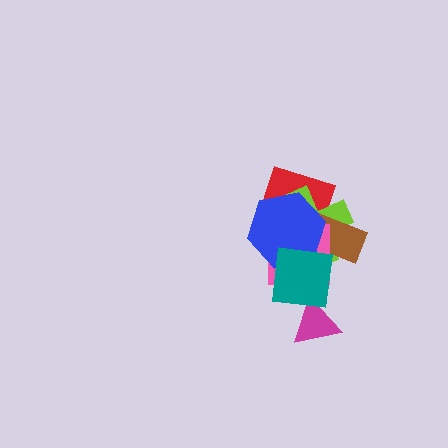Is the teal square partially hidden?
No, no other shape covers it.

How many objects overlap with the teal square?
6 objects overlap with the teal square.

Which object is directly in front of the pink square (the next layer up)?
The blue hexagon is directly in front of the pink square.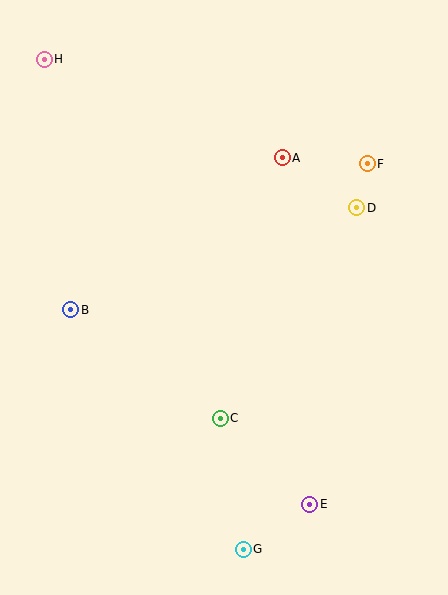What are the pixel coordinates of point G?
Point G is at (243, 549).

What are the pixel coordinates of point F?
Point F is at (367, 164).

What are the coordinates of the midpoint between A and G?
The midpoint between A and G is at (263, 354).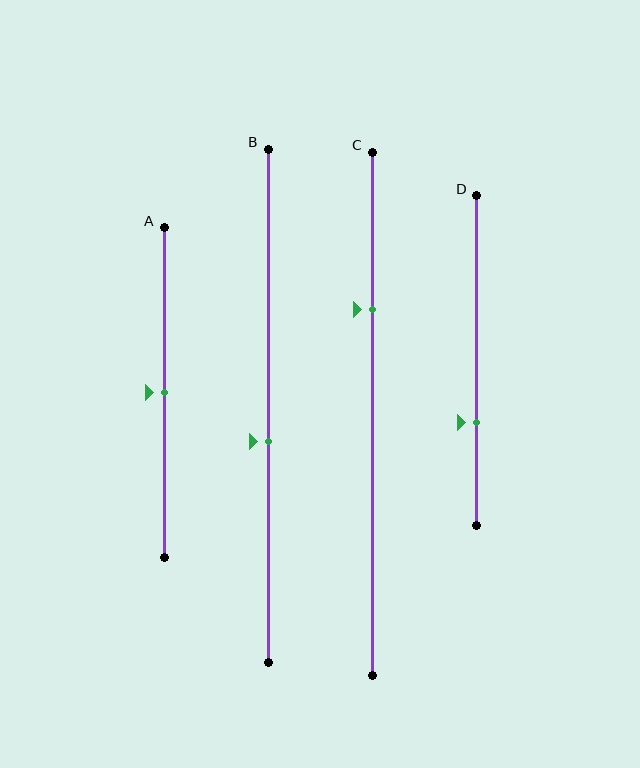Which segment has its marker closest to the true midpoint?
Segment A has its marker closest to the true midpoint.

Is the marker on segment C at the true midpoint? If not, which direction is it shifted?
No, the marker on segment C is shifted upward by about 20% of the segment length.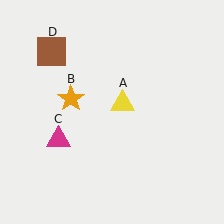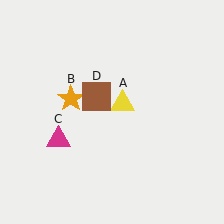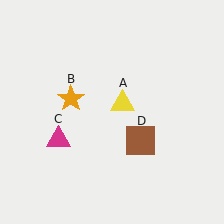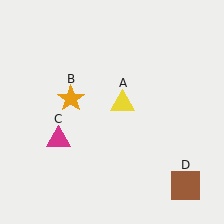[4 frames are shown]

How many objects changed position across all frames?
1 object changed position: brown square (object D).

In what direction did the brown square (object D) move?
The brown square (object D) moved down and to the right.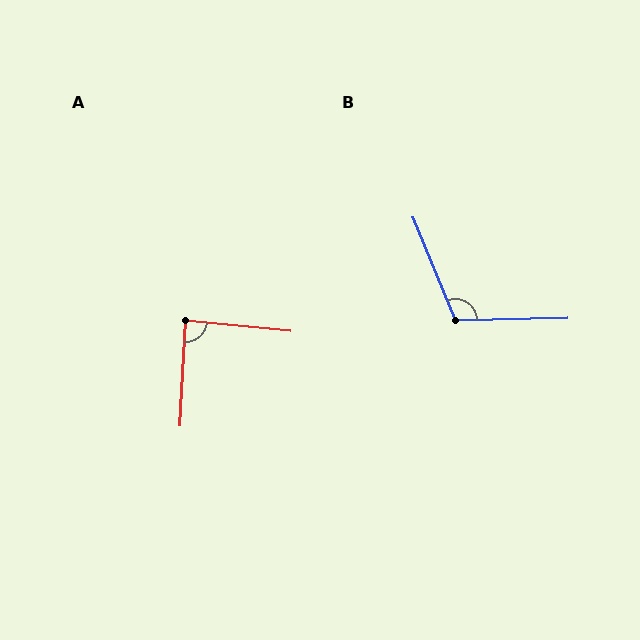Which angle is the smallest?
A, at approximately 87 degrees.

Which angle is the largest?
B, at approximately 111 degrees.